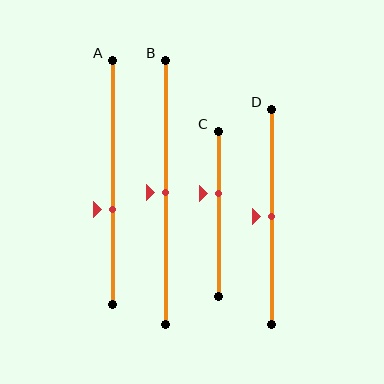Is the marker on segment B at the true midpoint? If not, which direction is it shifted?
Yes, the marker on segment B is at the true midpoint.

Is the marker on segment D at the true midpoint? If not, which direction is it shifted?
Yes, the marker on segment D is at the true midpoint.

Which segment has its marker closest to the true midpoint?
Segment B has its marker closest to the true midpoint.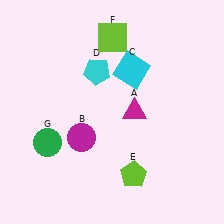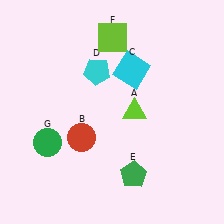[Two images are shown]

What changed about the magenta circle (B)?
In Image 1, B is magenta. In Image 2, it changed to red.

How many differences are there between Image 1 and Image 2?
There are 3 differences between the two images.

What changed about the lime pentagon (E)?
In Image 1, E is lime. In Image 2, it changed to green.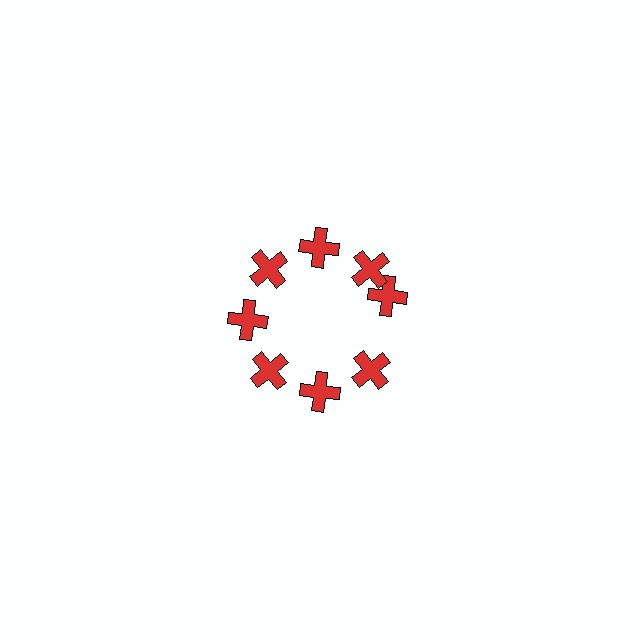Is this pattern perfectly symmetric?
No. The 8 red crosses are arranged in a ring, but one element near the 3 o'clock position is rotated out of alignment along the ring, breaking the 8-fold rotational symmetry.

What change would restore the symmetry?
The symmetry would be restored by rotating it back into even spacing with its neighbors so that all 8 crosses sit at equal angles and equal distance from the center.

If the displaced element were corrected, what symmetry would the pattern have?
It would have 8-fold rotational symmetry — the pattern would map onto itself every 45 degrees.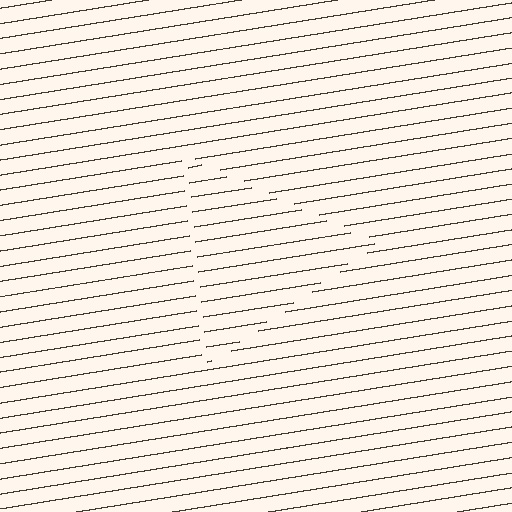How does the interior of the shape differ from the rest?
The interior of the shape contains the same grating, shifted by half a period — the contour is defined by the phase discontinuity where line-ends from the inner and outer gratings abut.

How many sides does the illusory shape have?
3 sides — the line-ends trace a triangle.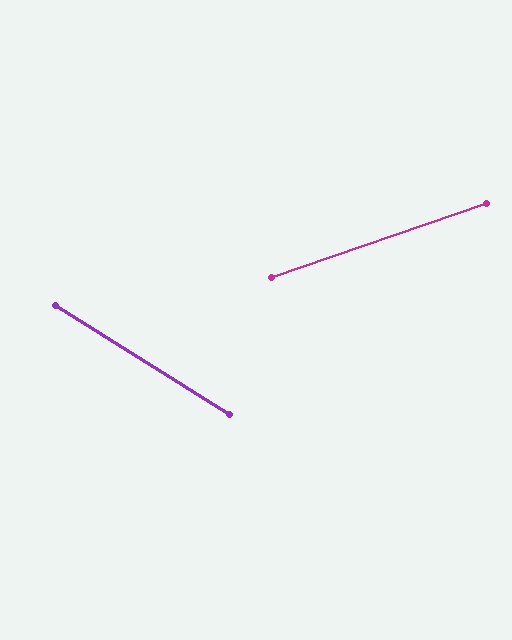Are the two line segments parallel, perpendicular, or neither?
Neither parallel nor perpendicular — they differ by about 51°.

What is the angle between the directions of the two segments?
Approximately 51 degrees.